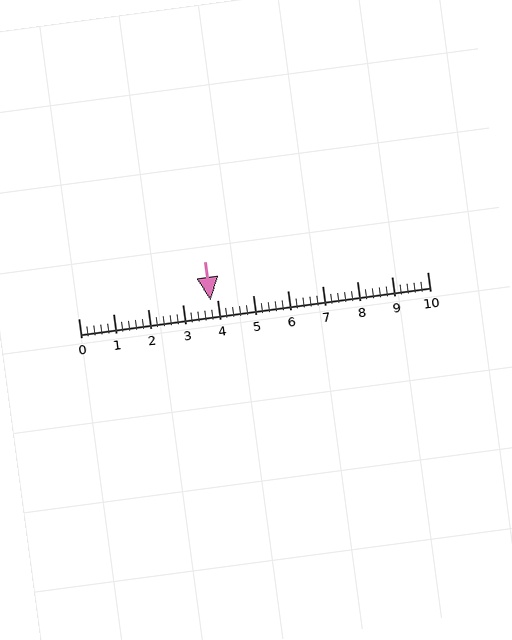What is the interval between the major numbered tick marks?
The major tick marks are spaced 1 units apart.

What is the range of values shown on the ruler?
The ruler shows values from 0 to 10.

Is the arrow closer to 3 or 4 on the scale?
The arrow is closer to 4.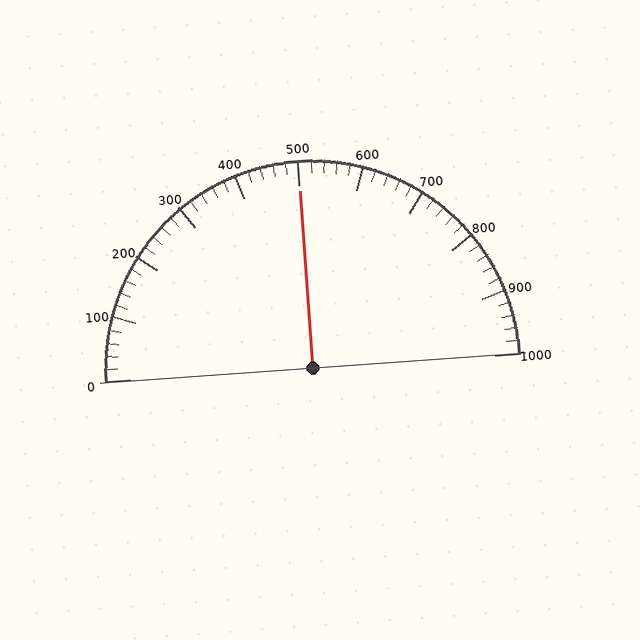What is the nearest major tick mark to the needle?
The nearest major tick mark is 500.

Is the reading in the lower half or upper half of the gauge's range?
The reading is in the upper half of the range (0 to 1000).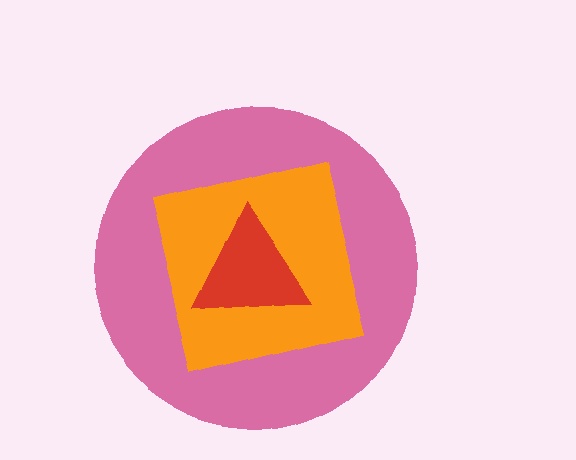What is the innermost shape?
The red triangle.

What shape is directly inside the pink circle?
The orange square.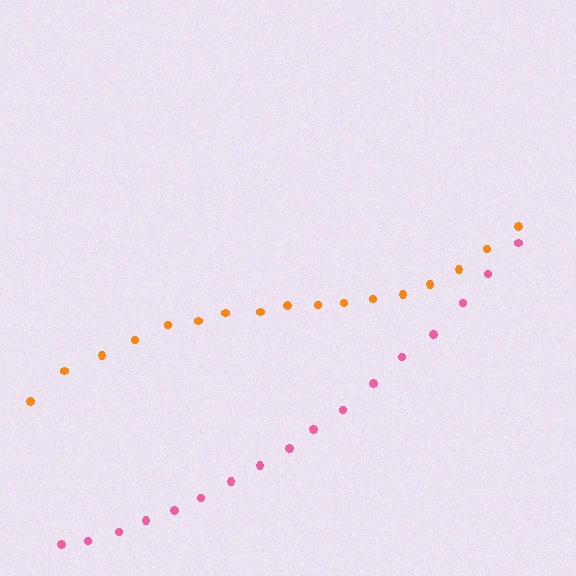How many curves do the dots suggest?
There are 2 distinct paths.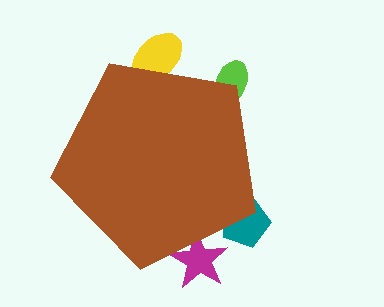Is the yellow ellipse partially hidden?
Yes, the yellow ellipse is partially hidden behind the brown pentagon.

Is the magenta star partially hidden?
Yes, the magenta star is partially hidden behind the brown pentagon.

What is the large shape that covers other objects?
A brown pentagon.